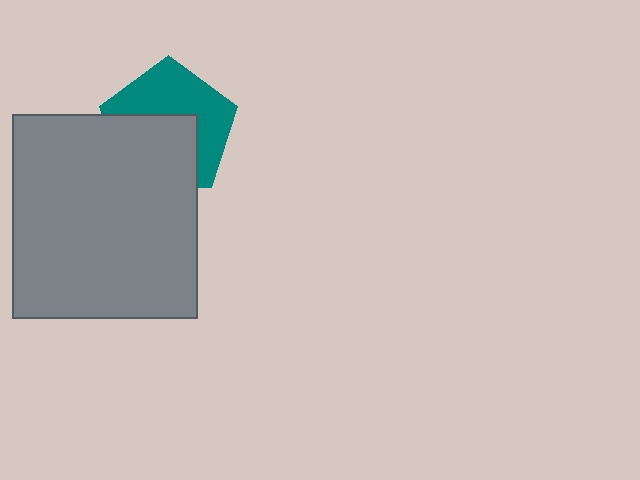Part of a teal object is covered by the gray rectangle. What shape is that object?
It is a pentagon.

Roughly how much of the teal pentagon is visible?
About half of it is visible (roughly 51%).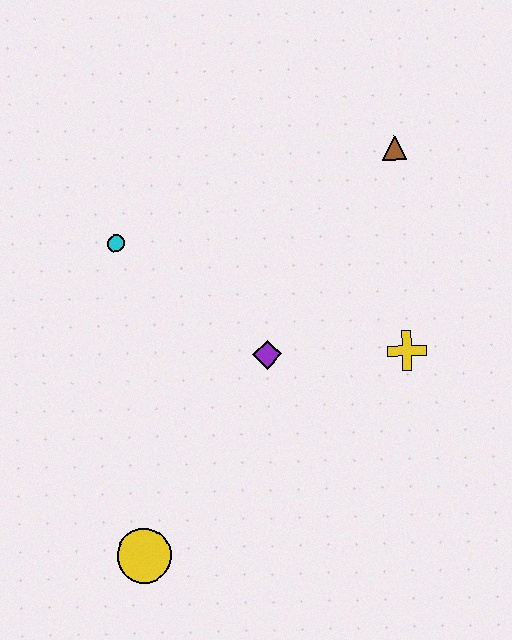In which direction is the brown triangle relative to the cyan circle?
The brown triangle is to the right of the cyan circle.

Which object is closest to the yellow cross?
The purple diamond is closest to the yellow cross.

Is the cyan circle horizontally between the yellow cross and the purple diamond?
No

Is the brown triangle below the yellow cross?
No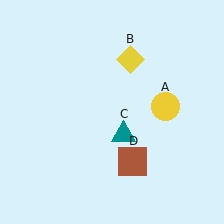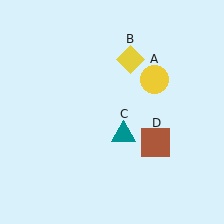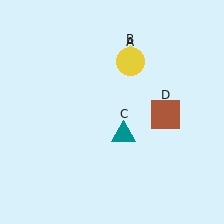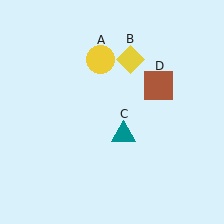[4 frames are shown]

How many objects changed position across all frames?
2 objects changed position: yellow circle (object A), brown square (object D).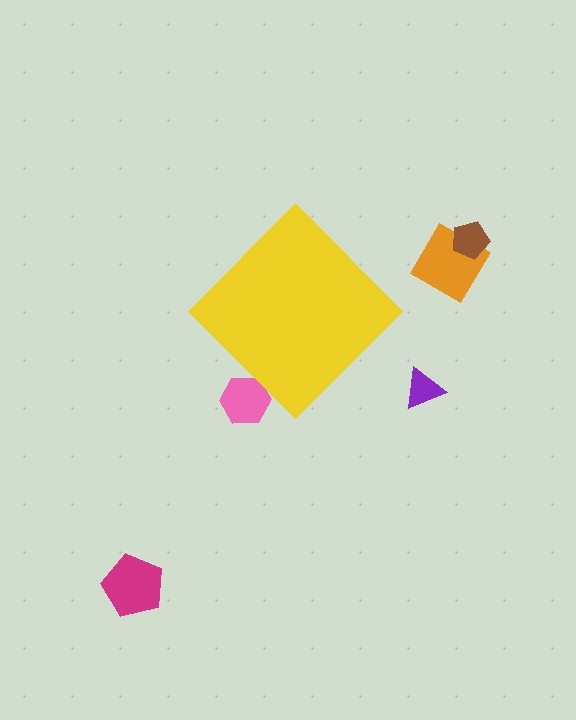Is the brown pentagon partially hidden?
No, the brown pentagon is fully visible.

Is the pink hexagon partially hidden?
Yes, the pink hexagon is partially hidden behind the yellow diamond.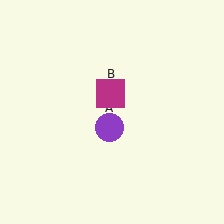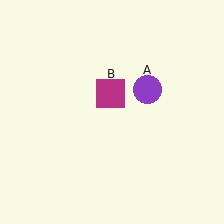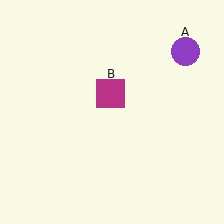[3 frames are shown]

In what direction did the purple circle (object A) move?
The purple circle (object A) moved up and to the right.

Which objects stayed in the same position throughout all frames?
Magenta square (object B) remained stationary.